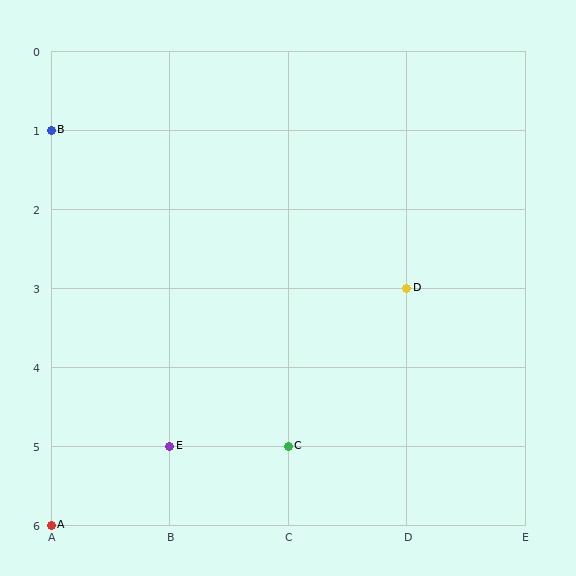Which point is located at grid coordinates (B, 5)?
Point E is at (B, 5).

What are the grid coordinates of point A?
Point A is at grid coordinates (A, 6).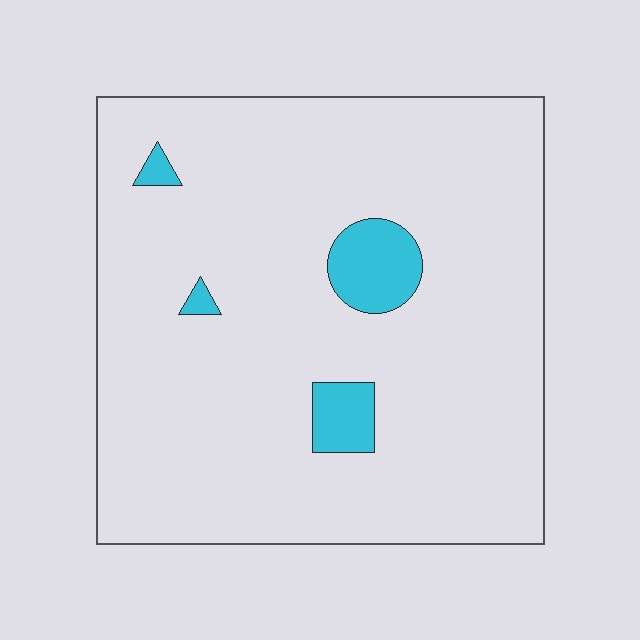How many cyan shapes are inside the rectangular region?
4.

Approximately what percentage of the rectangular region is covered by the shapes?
Approximately 5%.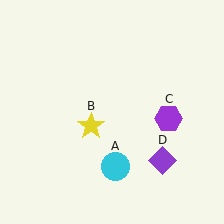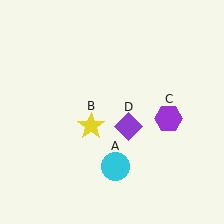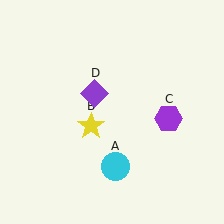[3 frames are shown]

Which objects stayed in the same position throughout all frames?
Cyan circle (object A) and yellow star (object B) and purple hexagon (object C) remained stationary.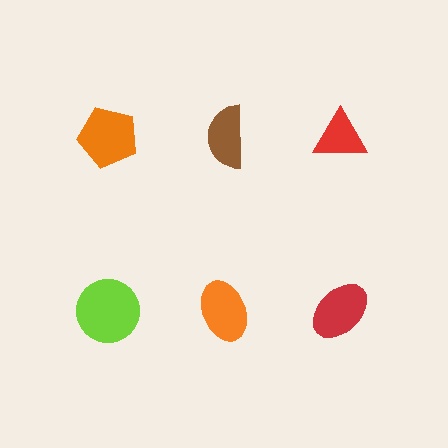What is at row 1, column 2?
A brown semicircle.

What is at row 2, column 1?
A lime circle.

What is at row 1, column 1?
An orange pentagon.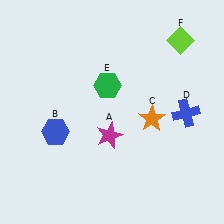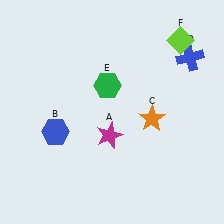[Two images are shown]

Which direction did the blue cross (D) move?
The blue cross (D) moved up.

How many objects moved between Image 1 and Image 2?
1 object moved between the two images.